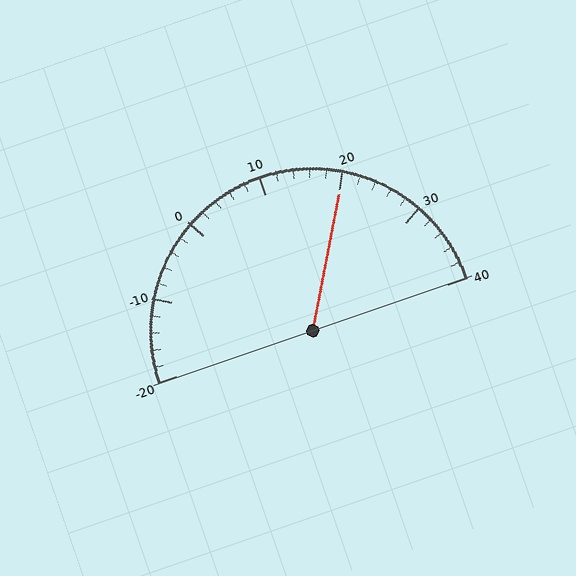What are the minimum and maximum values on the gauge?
The gauge ranges from -20 to 40.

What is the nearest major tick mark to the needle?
The nearest major tick mark is 20.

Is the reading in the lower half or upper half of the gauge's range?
The reading is in the upper half of the range (-20 to 40).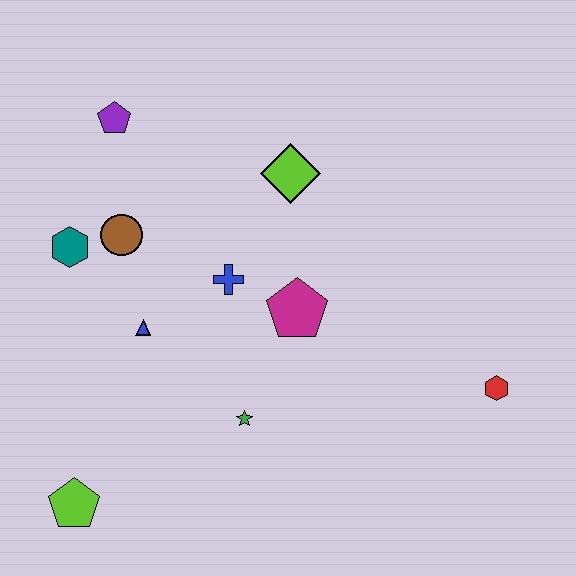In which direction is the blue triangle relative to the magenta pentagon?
The blue triangle is to the left of the magenta pentagon.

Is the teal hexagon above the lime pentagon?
Yes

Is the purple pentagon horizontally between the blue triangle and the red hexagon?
No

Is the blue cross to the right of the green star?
No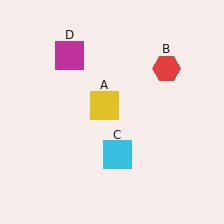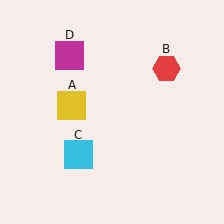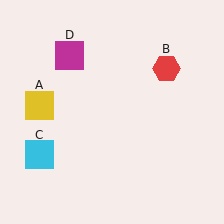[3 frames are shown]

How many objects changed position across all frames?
2 objects changed position: yellow square (object A), cyan square (object C).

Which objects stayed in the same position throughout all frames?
Red hexagon (object B) and magenta square (object D) remained stationary.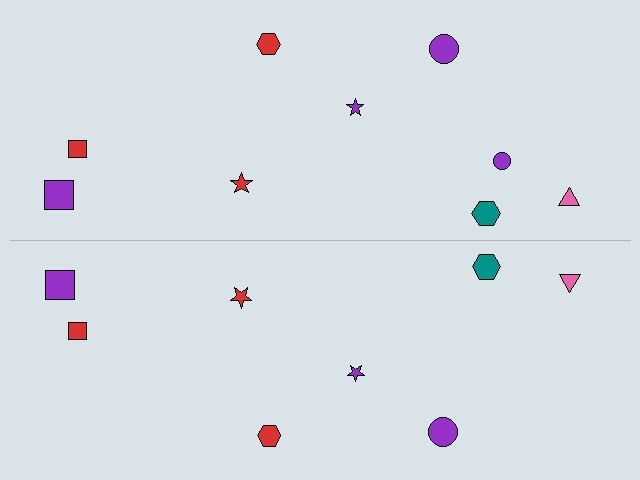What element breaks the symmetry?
A purple circle is missing from the bottom side.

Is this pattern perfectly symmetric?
No, the pattern is not perfectly symmetric. A purple circle is missing from the bottom side.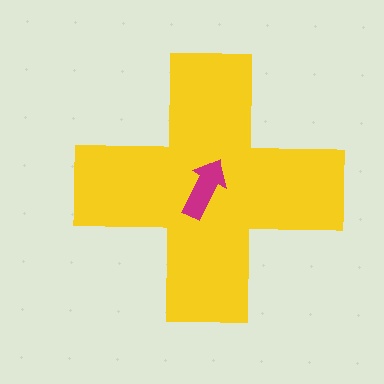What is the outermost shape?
The yellow cross.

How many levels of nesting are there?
2.